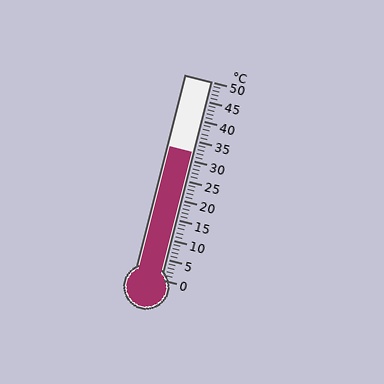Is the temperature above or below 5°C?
The temperature is above 5°C.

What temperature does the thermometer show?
The thermometer shows approximately 32°C.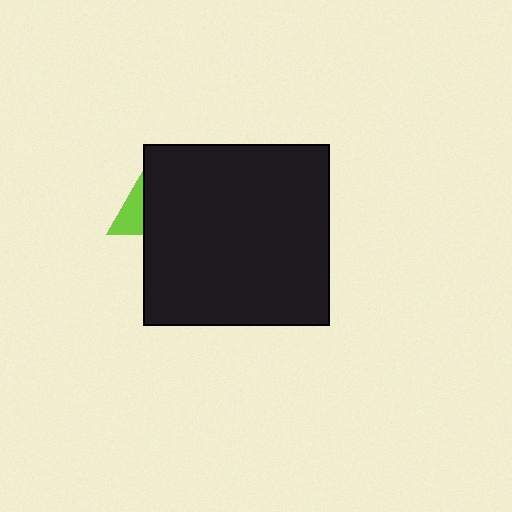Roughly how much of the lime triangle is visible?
A small part of it is visible (roughly 32%).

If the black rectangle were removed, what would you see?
You would see the complete lime triangle.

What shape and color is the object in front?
The object in front is a black rectangle.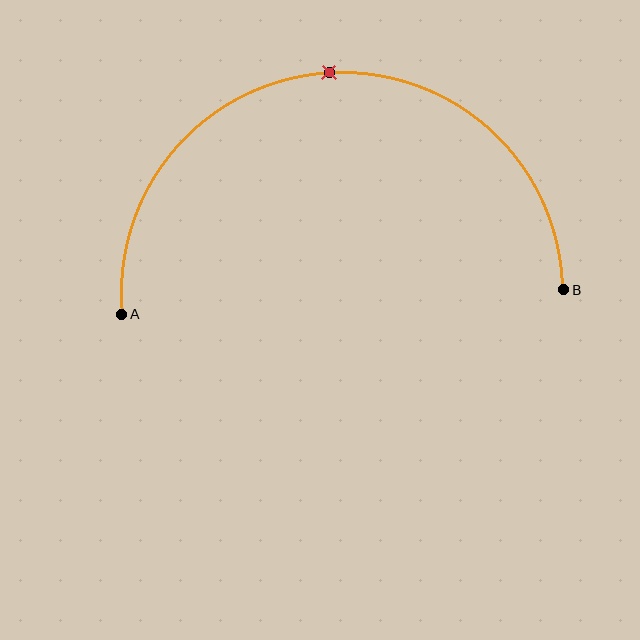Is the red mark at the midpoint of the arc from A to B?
Yes. The red mark lies on the arc at equal arc-length from both A and B — it is the arc midpoint.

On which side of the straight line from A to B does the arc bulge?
The arc bulges above the straight line connecting A and B.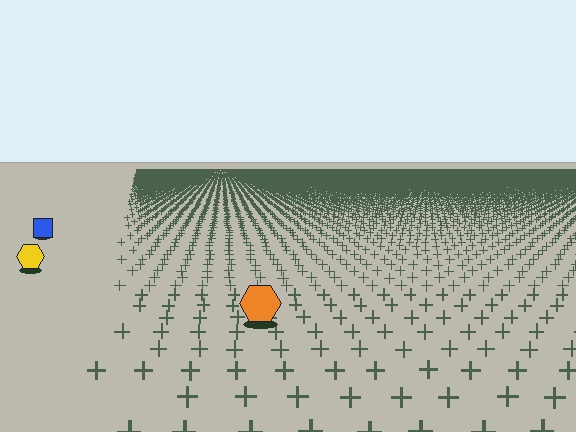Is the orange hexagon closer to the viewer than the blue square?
Yes. The orange hexagon is closer — you can tell from the texture gradient: the ground texture is coarser near it.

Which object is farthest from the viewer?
The blue square is farthest from the viewer. It appears smaller and the ground texture around it is denser.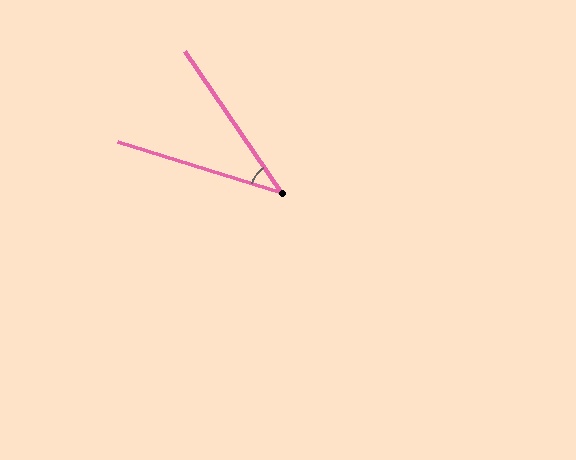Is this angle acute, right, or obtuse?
It is acute.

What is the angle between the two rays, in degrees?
Approximately 38 degrees.